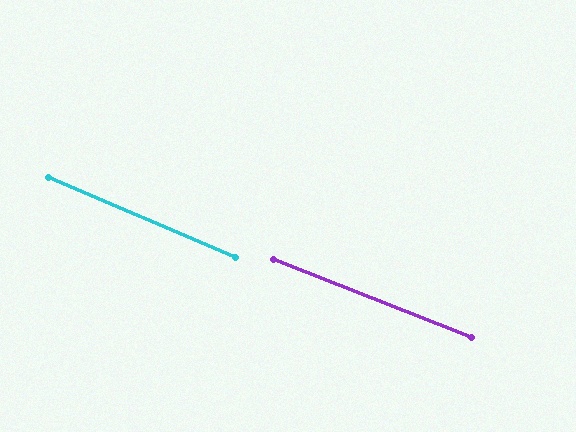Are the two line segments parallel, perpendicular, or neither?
Parallel — their directions differ by only 1.5°.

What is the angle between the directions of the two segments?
Approximately 1 degree.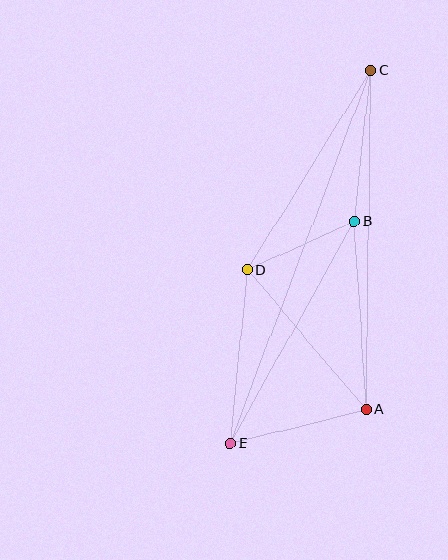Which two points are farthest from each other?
Points C and E are farthest from each other.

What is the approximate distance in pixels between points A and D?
The distance between A and D is approximately 183 pixels.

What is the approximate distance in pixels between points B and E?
The distance between B and E is approximately 254 pixels.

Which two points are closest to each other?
Points B and D are closest to each other.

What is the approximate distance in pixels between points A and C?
The distance between A and C is approximately 339 pixels.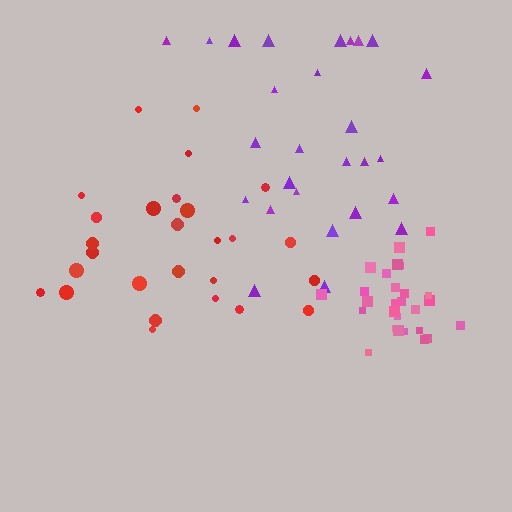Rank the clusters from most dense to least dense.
pink, red, purple.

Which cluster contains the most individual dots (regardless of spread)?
Pink (28).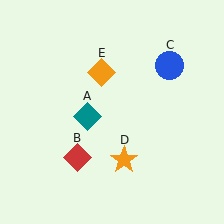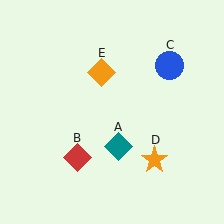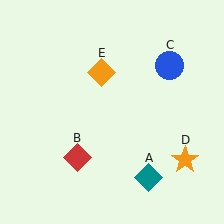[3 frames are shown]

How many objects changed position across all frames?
2 objects changed position: teal diamond (object A), orange star (object D).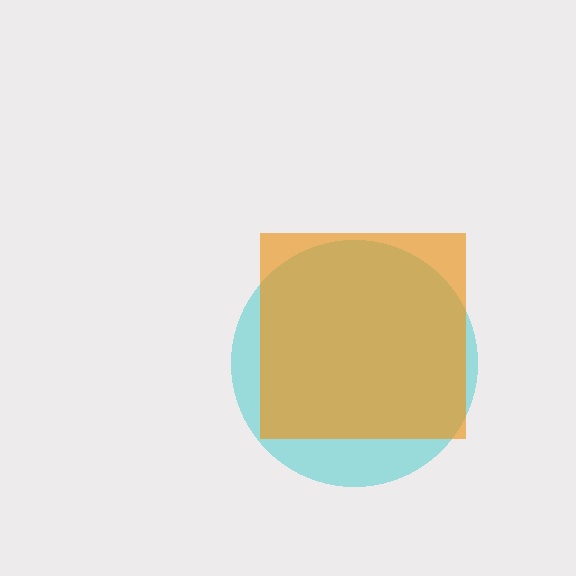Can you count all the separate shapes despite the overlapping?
Yes, there are 2 separate shapes.